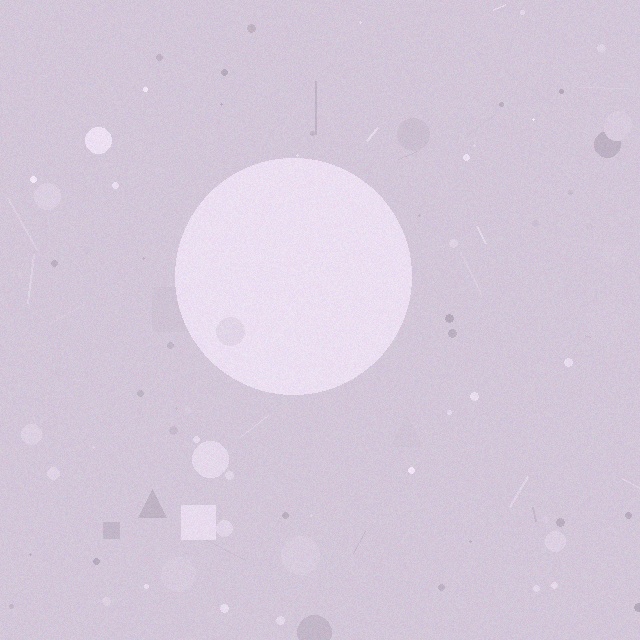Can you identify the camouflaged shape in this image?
The camouflaged shape is a circle.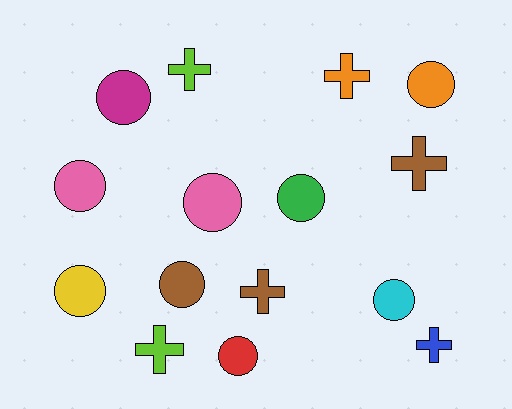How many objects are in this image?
There are 15 objects.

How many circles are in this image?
There are 9 circles.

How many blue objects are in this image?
There is 1 blue object.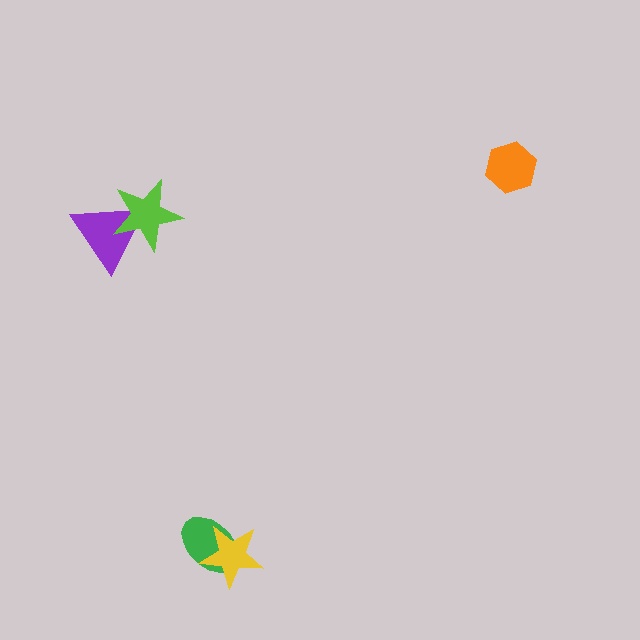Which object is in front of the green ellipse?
The yellow star is in front of the green ellipse.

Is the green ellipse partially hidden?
Yes, it is partially covered by another shape.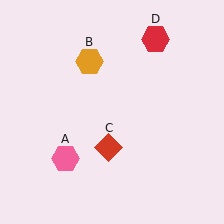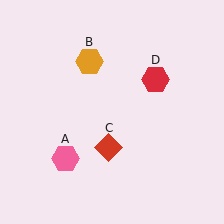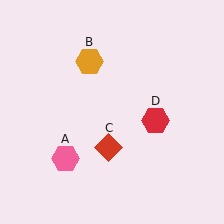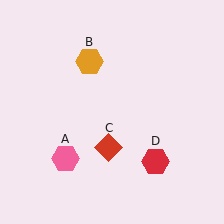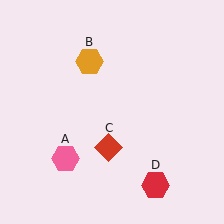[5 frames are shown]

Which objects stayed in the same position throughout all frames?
Pink hexagon (object A) and orange hexagon (object B) and red diamond (object C) remained stationary.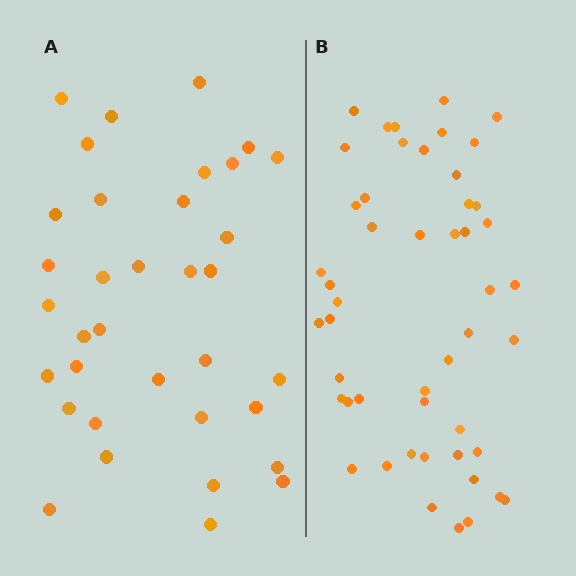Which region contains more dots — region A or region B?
Region B (the right region) has more dots.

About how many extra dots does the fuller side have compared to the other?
Region B has approximately 15 more dots than region A.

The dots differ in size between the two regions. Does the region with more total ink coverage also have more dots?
No. Region A has more total ink coverage because its dots are larger, but region B actually contains more individual dots. Total area can be misleading — the number of items is what matters here.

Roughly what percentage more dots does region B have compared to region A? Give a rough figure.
About 40% more.